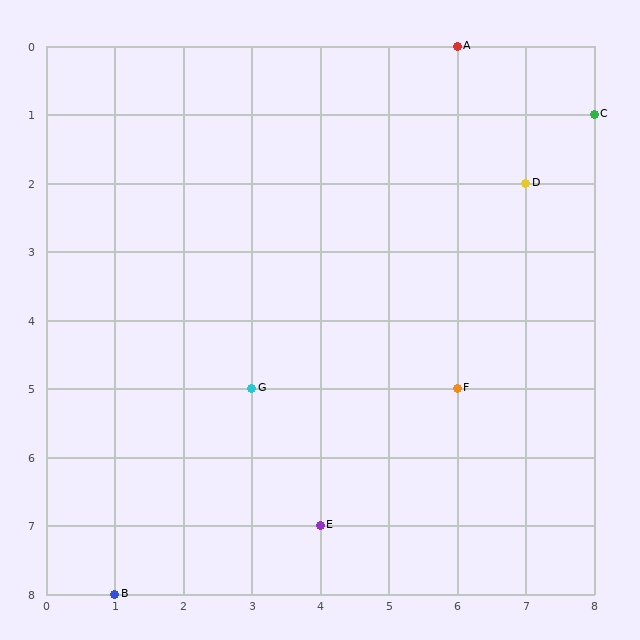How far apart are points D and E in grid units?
Points D and E are 3 columns and 5 rows apart (about 5.8 grid units diagonally).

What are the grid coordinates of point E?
Point E is at grid coordinates (4, 7).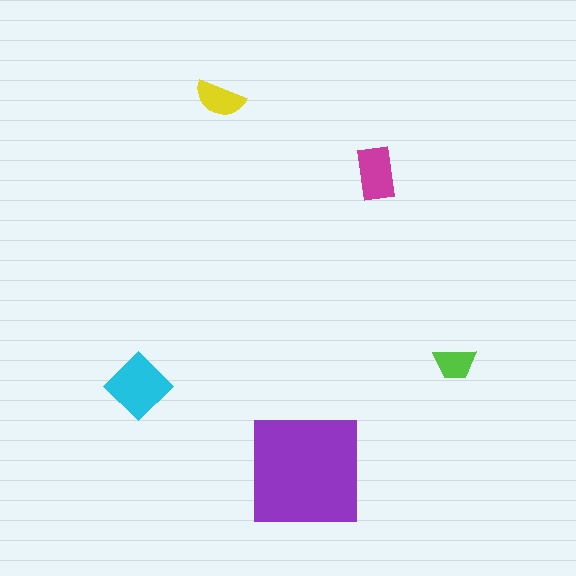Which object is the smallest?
The lime trapezoid.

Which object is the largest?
The purple square.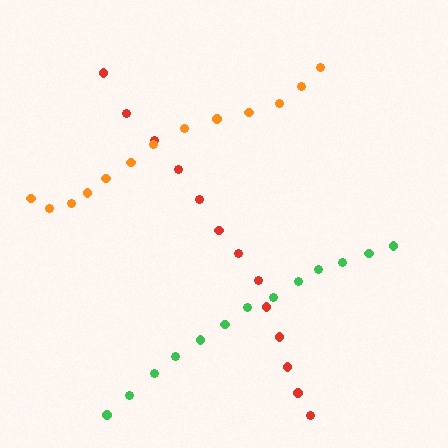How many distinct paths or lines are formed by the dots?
There are 3 distinct paths.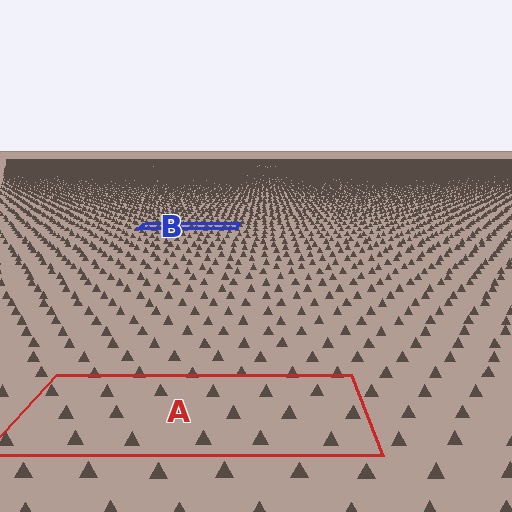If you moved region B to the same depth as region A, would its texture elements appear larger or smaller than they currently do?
They would appear larger. At a closer depth, the same texture elements are projected at a bigger on-screen size.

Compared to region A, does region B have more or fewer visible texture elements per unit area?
Region B has more texture elements per unit area — they are packed more densely because it is farther away.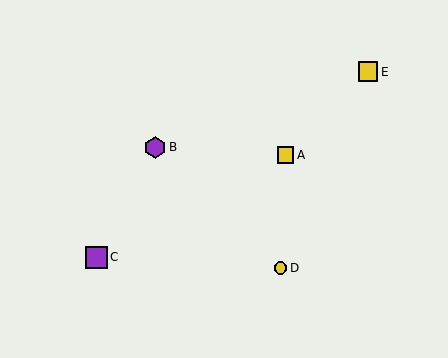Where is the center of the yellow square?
The center of the yellow square is at (368, 72).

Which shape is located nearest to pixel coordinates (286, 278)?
The yellow circle (labeled D) at (280, 268) is nearest to that location.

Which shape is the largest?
The purple hexagon (labeled B) is the largest.